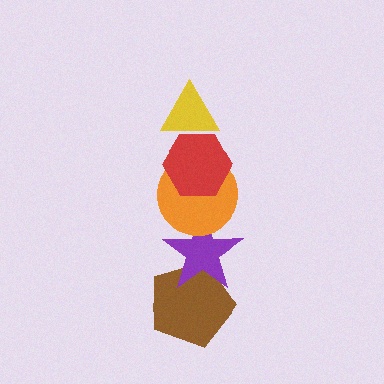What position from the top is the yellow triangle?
The yellow triangle is 1st from the top.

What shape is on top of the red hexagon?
The yellow triangle is on top of the red hexagon.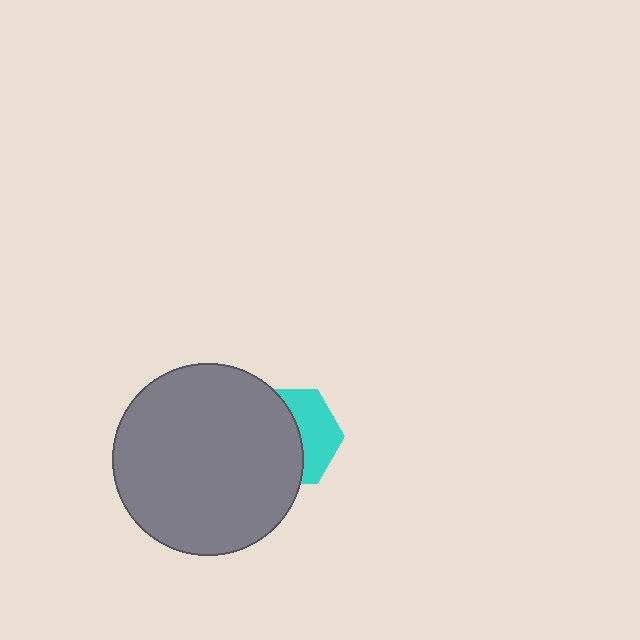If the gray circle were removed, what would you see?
You would see the complete cyan hexagon.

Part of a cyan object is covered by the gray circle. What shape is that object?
It is a hexagon.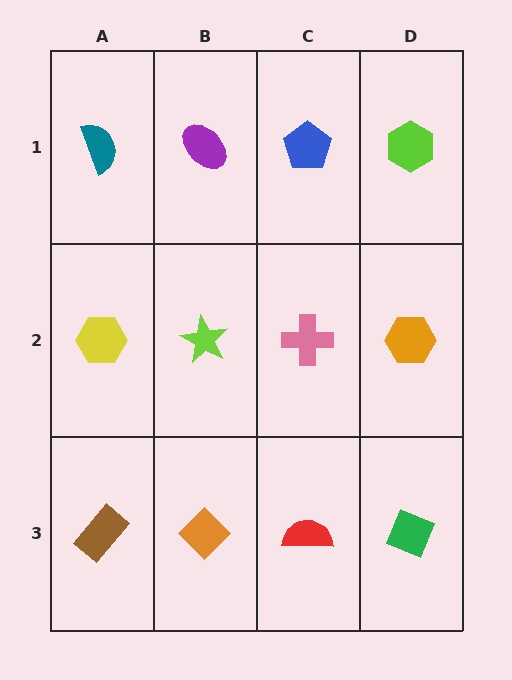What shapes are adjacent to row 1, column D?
An orange hexagon (row 2, column D), a blue pentagon (row 1, column C).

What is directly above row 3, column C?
A pink cross.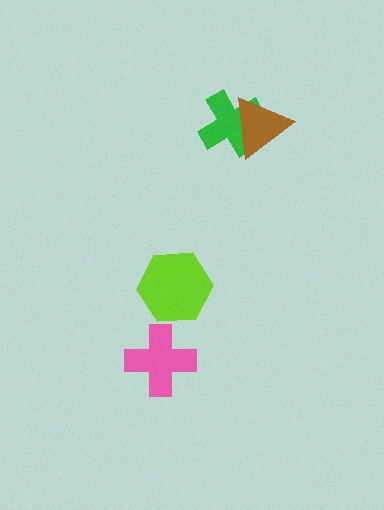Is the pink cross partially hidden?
No, no other shape covers it.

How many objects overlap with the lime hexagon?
0 objects overlap with the lime hexagon.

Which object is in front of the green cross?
The brown triangle is in front of the green cross.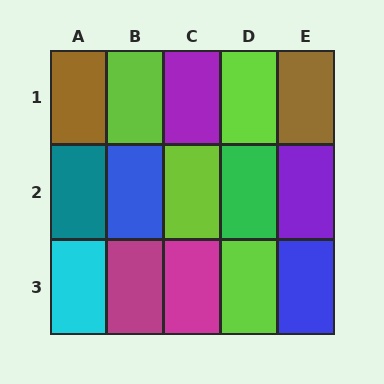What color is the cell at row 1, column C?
Purple.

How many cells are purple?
2 cells are purple.